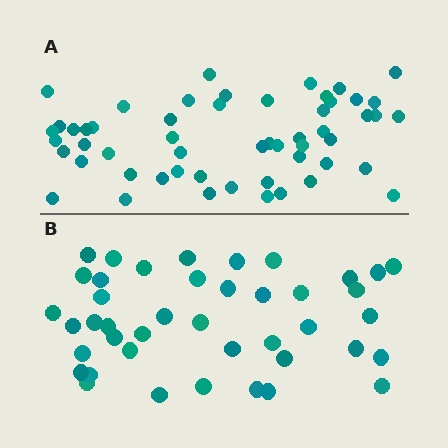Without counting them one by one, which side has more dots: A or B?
Region A (the top region) has more dots.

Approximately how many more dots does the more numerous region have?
Region A has roughly 12 or so more dots than region B.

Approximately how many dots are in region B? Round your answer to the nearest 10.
About 40 dots. (The exact count is 42, which rounds to 40.)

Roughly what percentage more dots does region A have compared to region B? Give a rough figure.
About 30% more.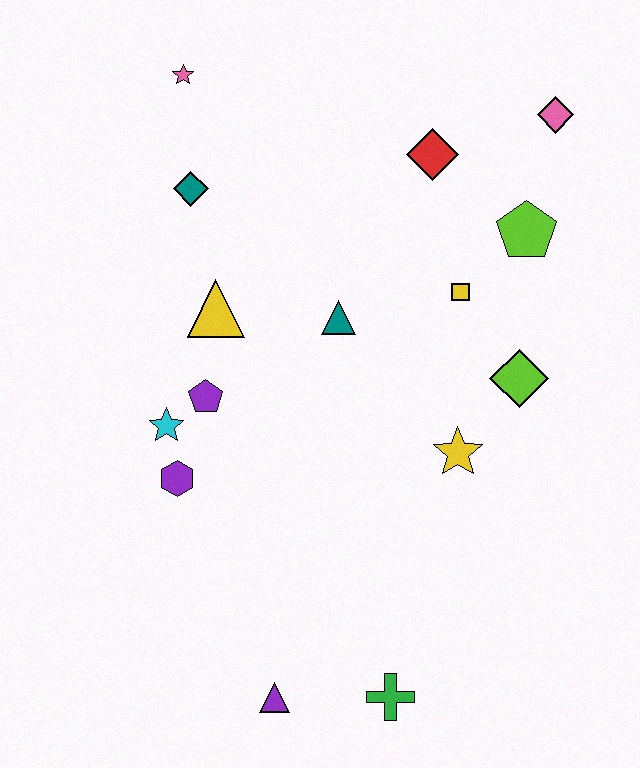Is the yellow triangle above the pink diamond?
No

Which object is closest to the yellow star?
The lime diamond is closest to the yellow star.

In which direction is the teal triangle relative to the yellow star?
The teal triangle is above the yellow star.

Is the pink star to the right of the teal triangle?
No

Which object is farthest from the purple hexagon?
The pink diamond is farthest from the purple hexagon.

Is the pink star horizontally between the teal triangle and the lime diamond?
No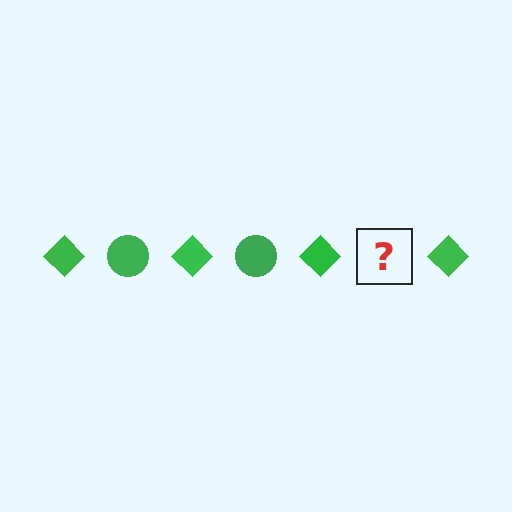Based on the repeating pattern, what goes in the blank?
The blank should be a green circle.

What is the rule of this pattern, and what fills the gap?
The rule is that the pattern cycles through diamond, circle shapes in green. The gap should be filled with a green circle.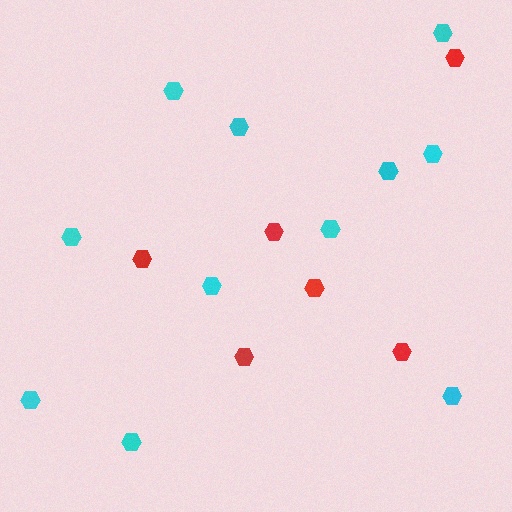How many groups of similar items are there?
There are 2 groups: one group of red hexagons (6) and one group of cyan hexagons (11).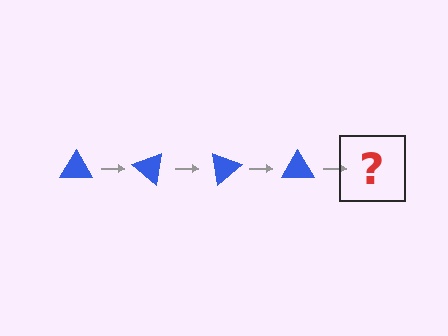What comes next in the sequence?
The next element should be a blue triangle rotated 160 degrees.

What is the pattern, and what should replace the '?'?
The pattern is that the triangle rotates 40 degrees each step. The '?' should be a blue triangle rotated 160 degrees.